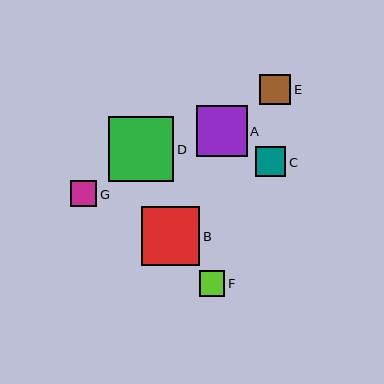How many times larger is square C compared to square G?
Square C is approximately 1.1 times the size of square G.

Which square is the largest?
Square D is the largest with a size of approximately 65 pixels.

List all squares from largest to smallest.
From largest to smallest: D, B, A, E, C, G, F.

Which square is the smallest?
Square F is the smallest with a size of approximately 25 pixels.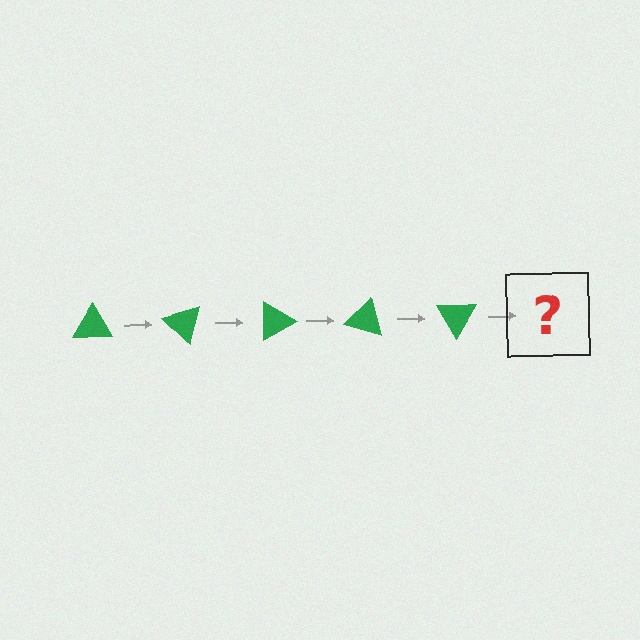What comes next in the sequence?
The next element should be a green triangle rotated 225 degrees.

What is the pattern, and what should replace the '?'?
The pattern is that the triangle rotates 45 degrees each step. The '?' should be a green triangle rotated 225 degrees.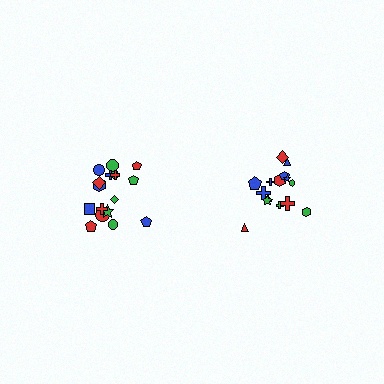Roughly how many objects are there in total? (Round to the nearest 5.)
Roughly 35 objects in total.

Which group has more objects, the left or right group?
The left group.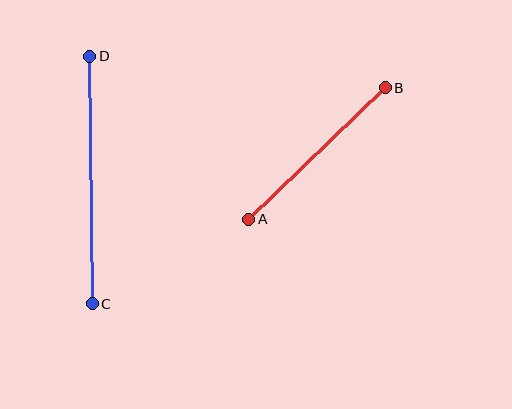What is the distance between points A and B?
The distance is approximately 190 pixels.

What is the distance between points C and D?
The distance is approximately 248 pixels.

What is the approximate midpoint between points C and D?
The midpoint is at approximately (91, 180) pixels.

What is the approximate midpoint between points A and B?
The midpoint is at approximately (317, 153) pixels.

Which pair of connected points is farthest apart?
Points C and D are farthest apart.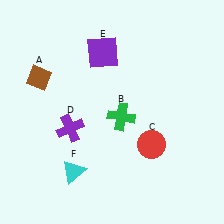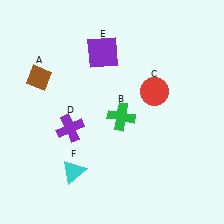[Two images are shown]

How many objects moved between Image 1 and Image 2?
1 object moved between the two images.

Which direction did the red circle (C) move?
The red circle (C) moved up.